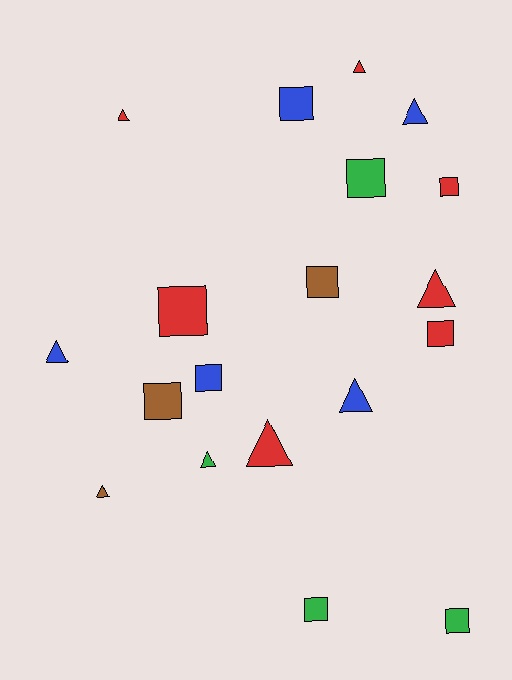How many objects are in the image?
There are 19 objects.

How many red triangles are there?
There are 4 red triangles.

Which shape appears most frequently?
Square, with 10 objects.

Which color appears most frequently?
Red, with 7 objects.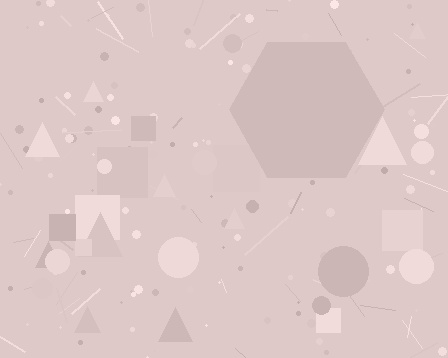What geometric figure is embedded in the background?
A hexagon is embedded in the background.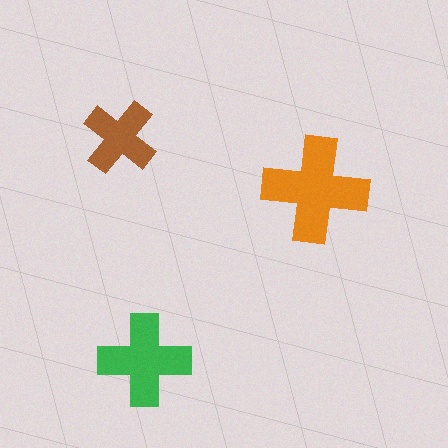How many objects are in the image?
There are 3 objects in the image.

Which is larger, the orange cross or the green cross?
The orange one.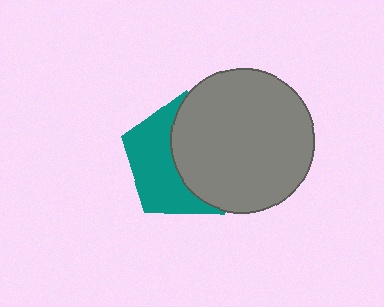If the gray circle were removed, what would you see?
You would see the complete teal pentagon.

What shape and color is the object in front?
The object in front is a gray circle.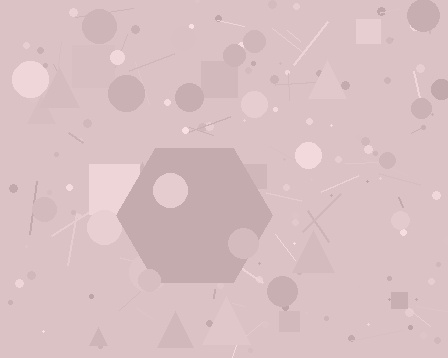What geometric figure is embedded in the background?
A hexagon is embedded in the background.